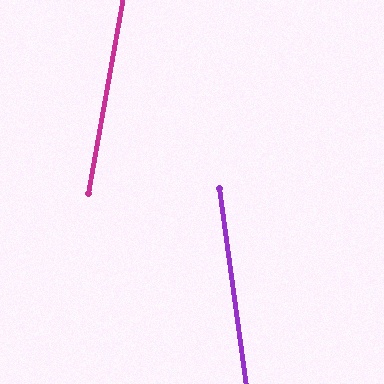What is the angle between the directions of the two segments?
Approximately 18 degrees.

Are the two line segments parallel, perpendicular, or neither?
Neither parallel nor perpendicular — they differ by about 18°.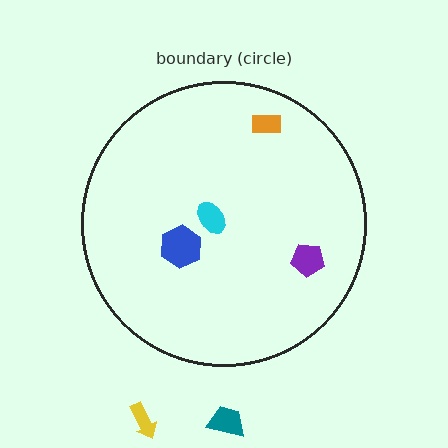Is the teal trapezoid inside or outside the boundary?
Outside.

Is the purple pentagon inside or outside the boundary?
Inside.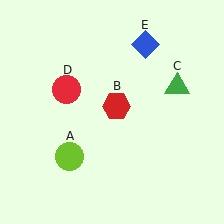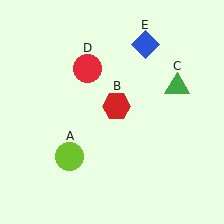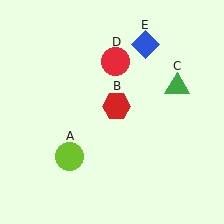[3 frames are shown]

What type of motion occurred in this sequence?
The red circle (object D) rotated clockwise around the center of the scene.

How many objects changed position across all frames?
1 object changed position: red circle (object D).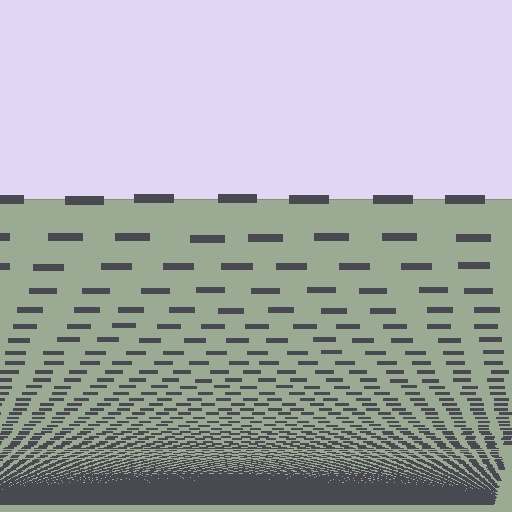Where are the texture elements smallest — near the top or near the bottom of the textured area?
Near the bottom.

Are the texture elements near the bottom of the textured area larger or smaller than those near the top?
Smaller. The gradient is inverted — elements near the bottom are smaller and denser.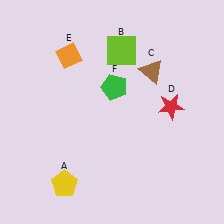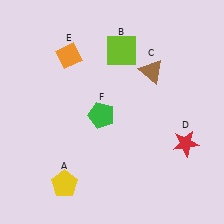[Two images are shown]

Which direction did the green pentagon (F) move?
The green pentagon (F) moved down.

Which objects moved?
The objects that moved are: the red star (D), the green pentagon (F).